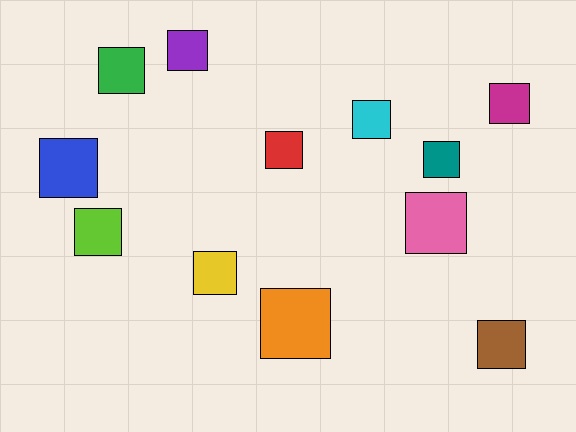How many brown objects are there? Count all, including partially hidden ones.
There is 1 brown object.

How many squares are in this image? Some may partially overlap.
There are 12 squares.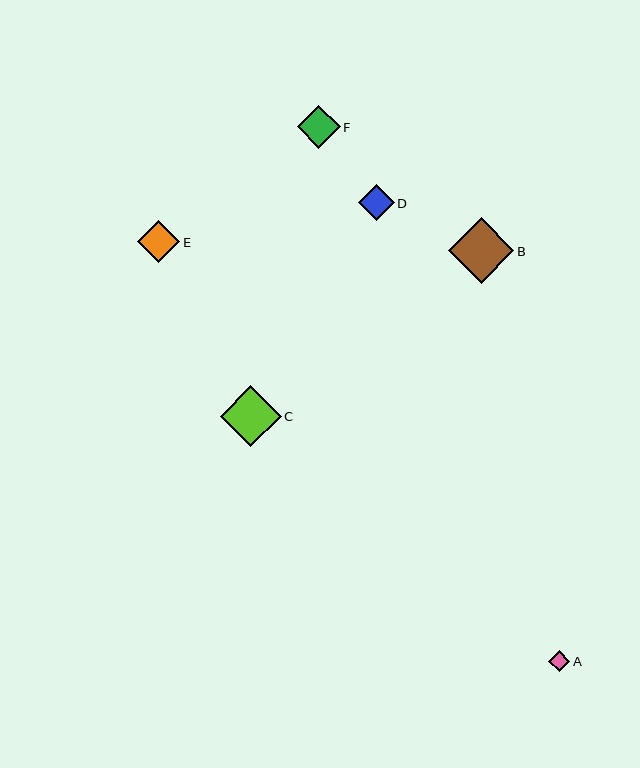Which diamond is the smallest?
Diamond A is the smallest with a size of approximately 21 pixels.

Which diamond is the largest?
Diamond B is the largest with a size of approximately 66 pixels.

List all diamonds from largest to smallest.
From largest to smallest: B, C, F, E, D, A.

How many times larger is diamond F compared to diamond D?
Diamond F is approximately 1.2 times the size of diamond D.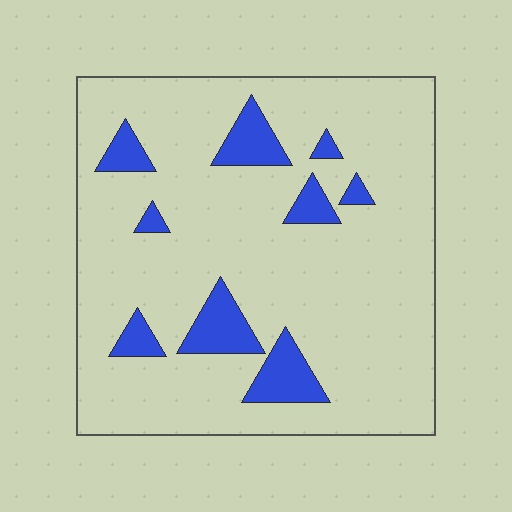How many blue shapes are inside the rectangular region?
9.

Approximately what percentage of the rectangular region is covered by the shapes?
Approximately 15%.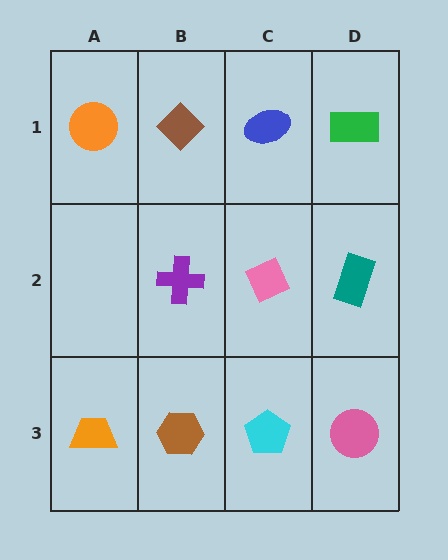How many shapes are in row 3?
4 shapes.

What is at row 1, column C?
A blue ellipse.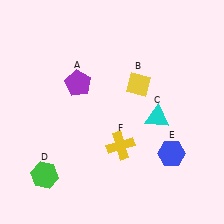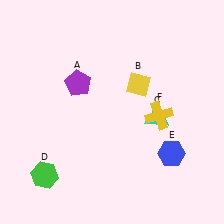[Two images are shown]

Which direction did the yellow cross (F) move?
The yellow cross (F) moved right.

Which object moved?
The yellow cross (F) moved right.